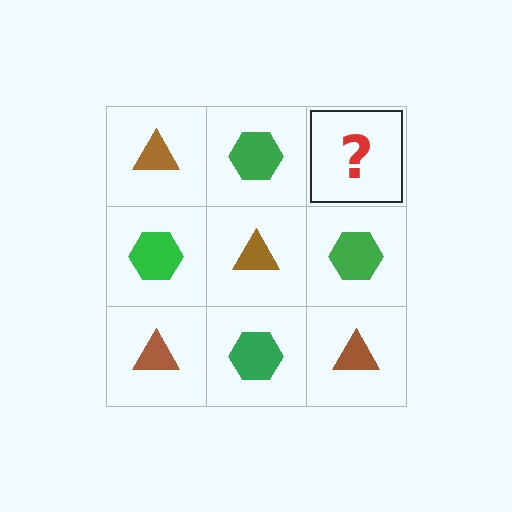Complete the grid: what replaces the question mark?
The question mark should be replaced with a brown triangle.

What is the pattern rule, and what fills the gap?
The rule is that it alternates brown triangle and green hexagon in a checkerboard pattern. The gap should be filled with a brown triangle.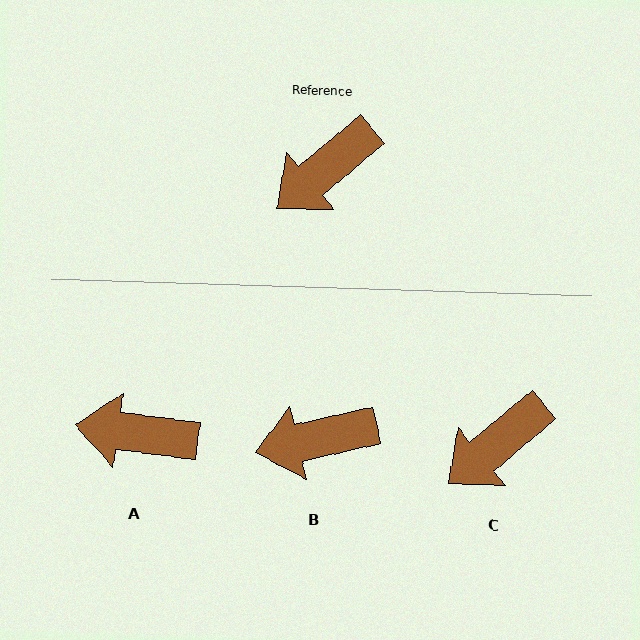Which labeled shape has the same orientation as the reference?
C.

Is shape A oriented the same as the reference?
No, it is off by about 47 degrees.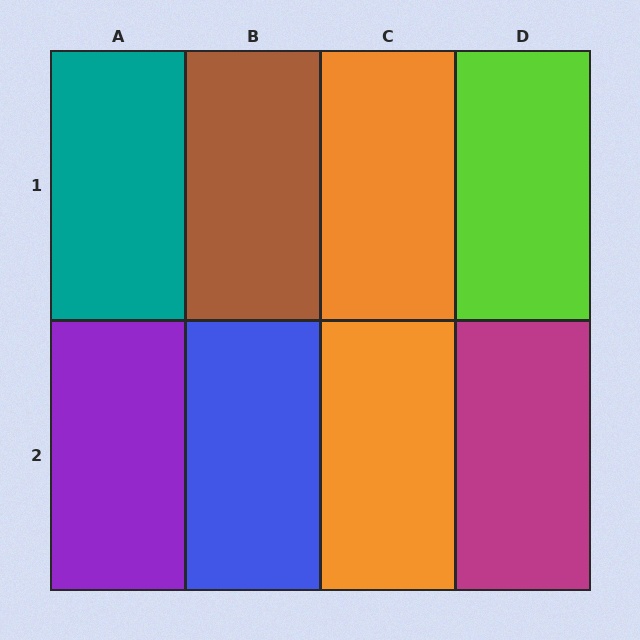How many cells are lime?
1 cell is lime.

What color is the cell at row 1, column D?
Lime.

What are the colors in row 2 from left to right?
Purple, blue, orange, magenta.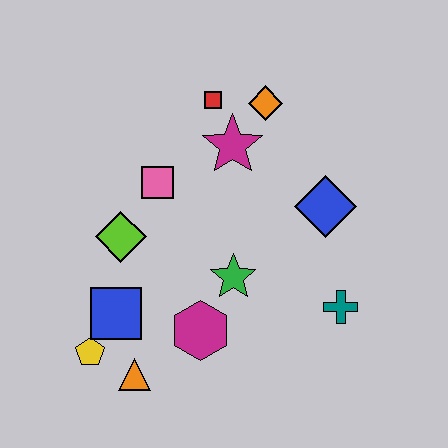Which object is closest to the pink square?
The lime diamond is closest to the pink square.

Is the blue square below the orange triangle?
No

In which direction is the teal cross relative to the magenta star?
The teal cross is below the magenta star.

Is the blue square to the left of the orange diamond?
Yes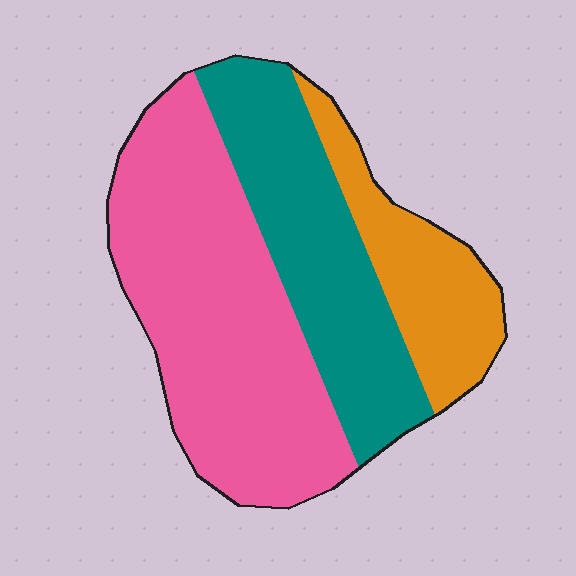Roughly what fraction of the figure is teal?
Teal covers around 30% of the figure.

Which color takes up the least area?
Orange, at roughly 20%.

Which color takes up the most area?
Pink, at roughly 50%.